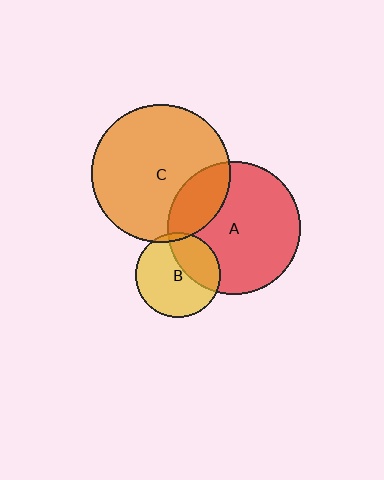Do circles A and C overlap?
Yes.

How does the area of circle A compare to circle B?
Approximately 2.5 times.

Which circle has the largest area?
Circle C (orange).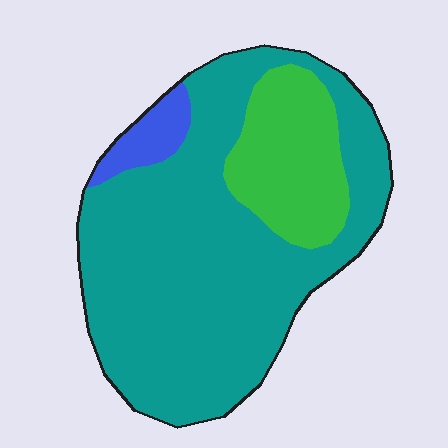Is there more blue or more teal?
Teal.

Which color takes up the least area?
Blue, at roughly 5%.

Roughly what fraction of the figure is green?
Green takes up about one fifth (1/5) of the figure.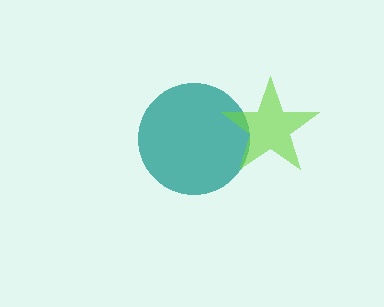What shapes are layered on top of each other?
The layered shapes are: a teal circle, a lime star.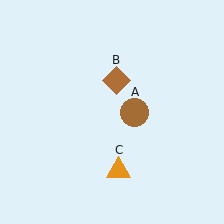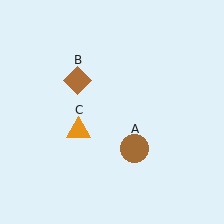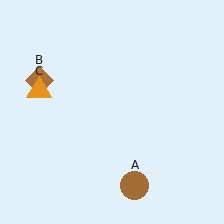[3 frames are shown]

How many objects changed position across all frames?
3 objects changed position: brown circle (object A), brown diamond (object B), orange triangle (object C).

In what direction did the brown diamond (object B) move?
The brown diamond (object B) moved left.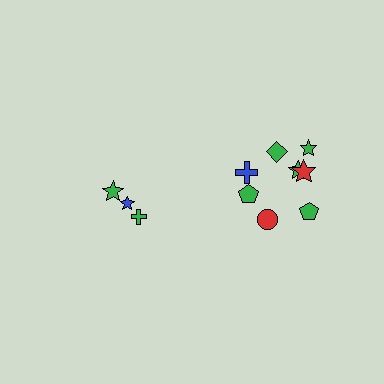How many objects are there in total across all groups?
There are 11 objects.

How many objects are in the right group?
There are 8 objects.